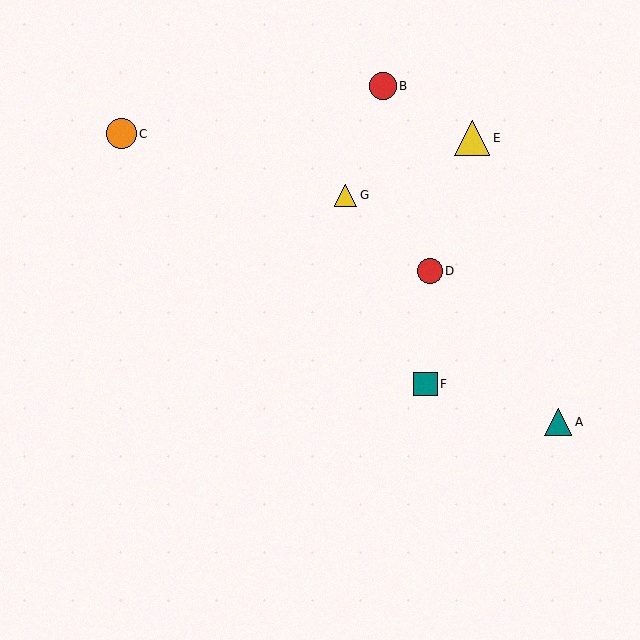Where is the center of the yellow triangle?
The center of the yellow triangle is at (472, 138).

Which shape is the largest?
The yellow triangle (labeled E) is the largest.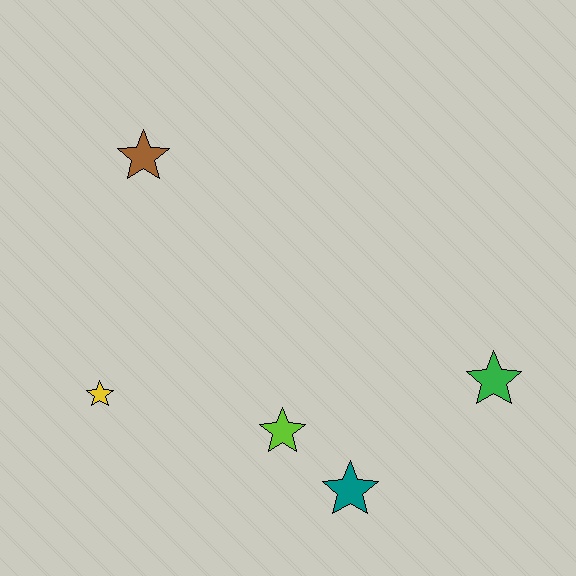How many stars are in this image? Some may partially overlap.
There are 5 stars.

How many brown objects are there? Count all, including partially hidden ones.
There is 1 brown object.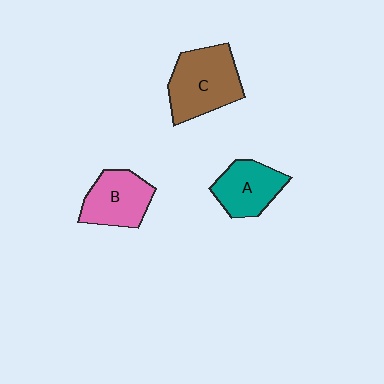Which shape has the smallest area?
Shape A (teal).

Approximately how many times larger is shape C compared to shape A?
Approximately 1.4 times.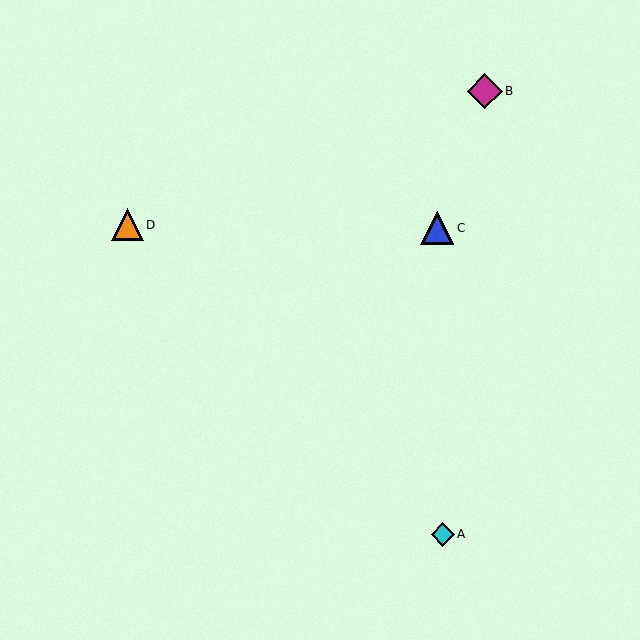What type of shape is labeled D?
Shape D is an orange triangle.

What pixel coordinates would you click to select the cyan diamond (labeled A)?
Click at (443, 534) to select the cyan diamond A.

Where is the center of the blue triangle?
The center of the blue triangle is at (437, 228).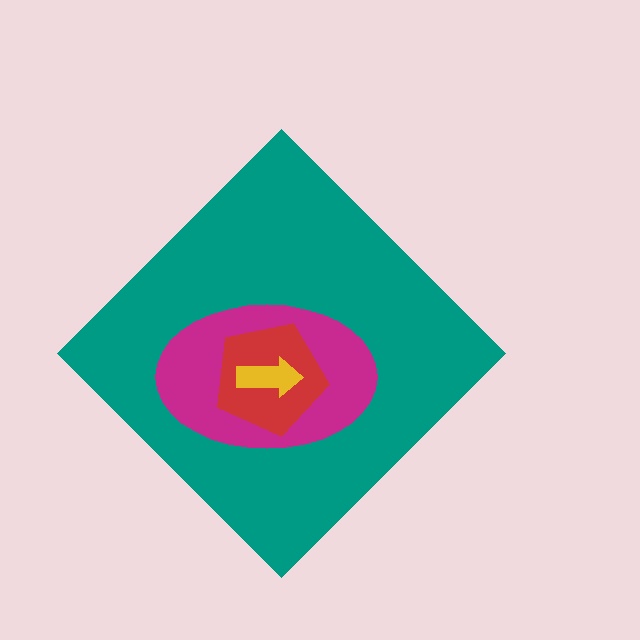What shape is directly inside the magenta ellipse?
The red pentagon.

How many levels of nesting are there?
4.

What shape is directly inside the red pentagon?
The yellow arrow.